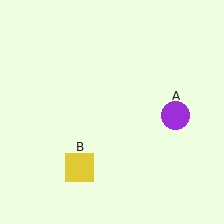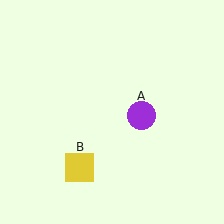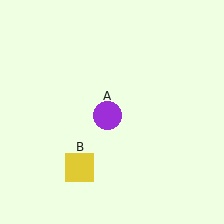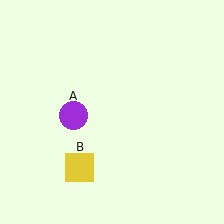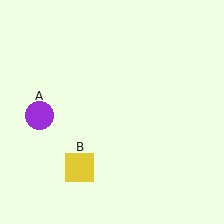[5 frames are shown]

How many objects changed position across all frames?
1 object changed position: purple circle (object A).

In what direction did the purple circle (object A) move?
The purple circle (object A) moved left.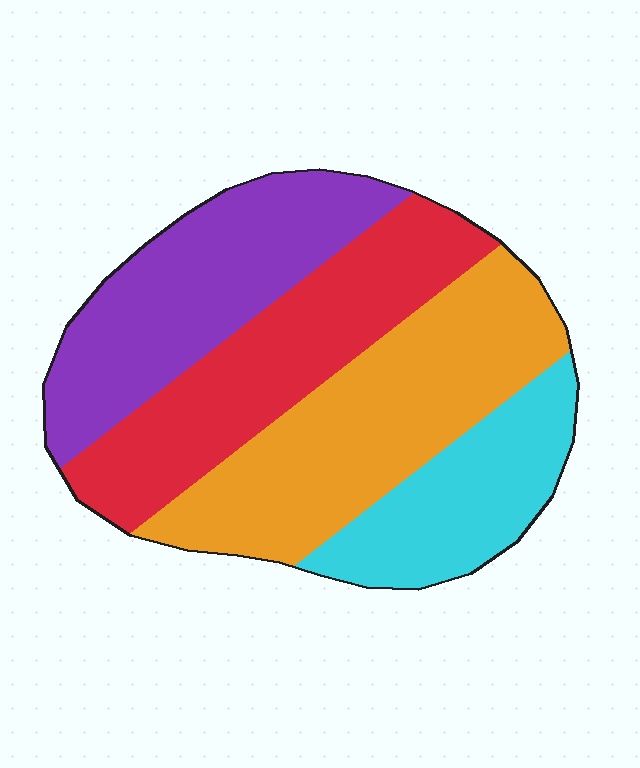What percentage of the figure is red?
Red covers about 25% of the figure.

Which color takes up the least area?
Cyan, at roughly 15%.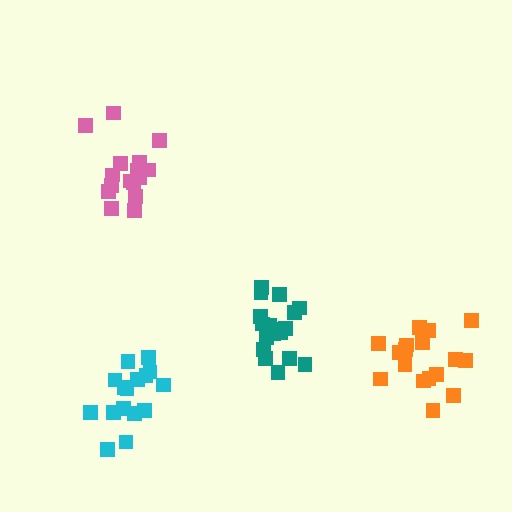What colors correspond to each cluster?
The clusters are colored: cyan, teal, pink, orange.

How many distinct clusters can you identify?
There are 4 distinct clusters.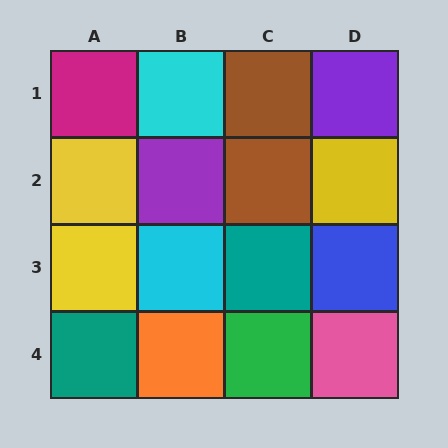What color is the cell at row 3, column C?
Teal.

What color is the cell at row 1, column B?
Cyan.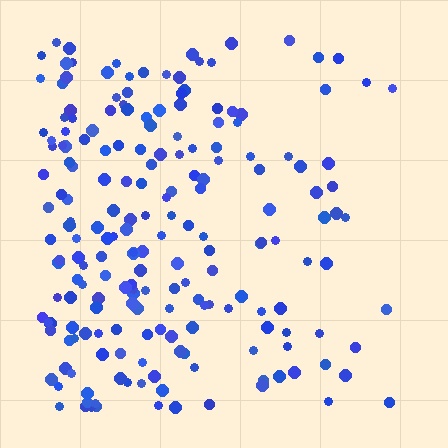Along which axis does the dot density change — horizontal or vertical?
Horizontal.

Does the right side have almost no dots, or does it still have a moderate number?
Still a moderate number, just noticeably fewer than the left.